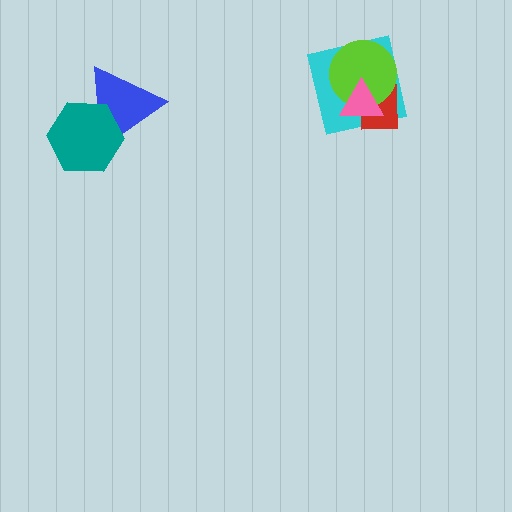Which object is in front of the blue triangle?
The teal hexagon is in front of the blue triangle.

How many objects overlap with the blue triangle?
1 object overlaps with the blue triangle.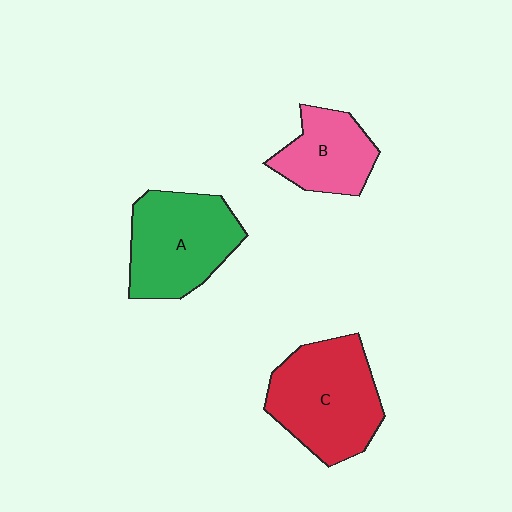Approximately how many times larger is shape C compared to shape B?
Approximately 1.6 times.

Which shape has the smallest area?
Shape B (pink).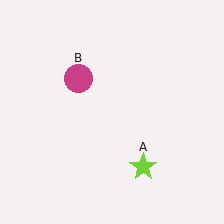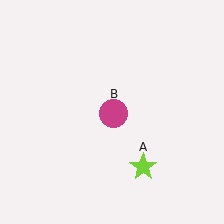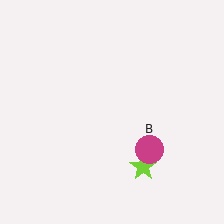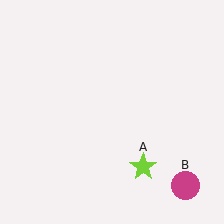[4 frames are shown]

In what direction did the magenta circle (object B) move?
The magenta circle (object B) moved down and to the right.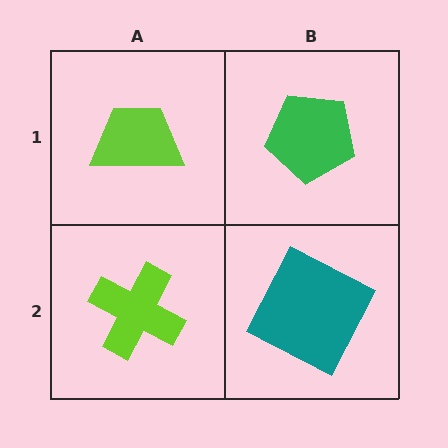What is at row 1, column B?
A green pentagon.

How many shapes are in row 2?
2 shapes.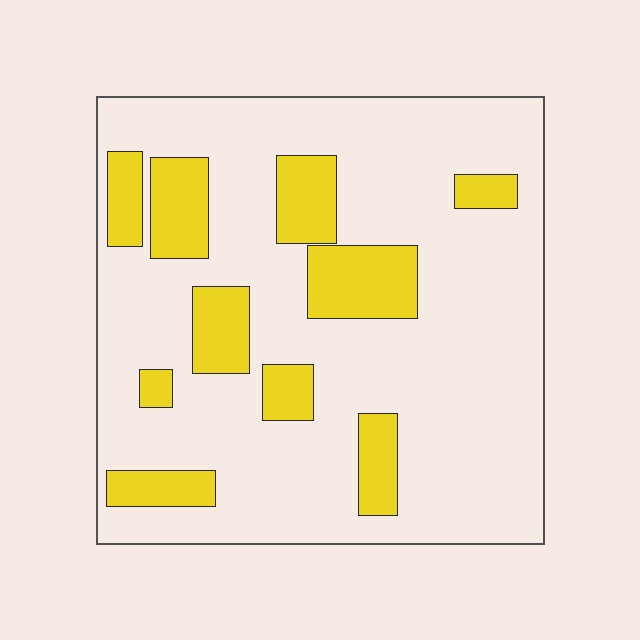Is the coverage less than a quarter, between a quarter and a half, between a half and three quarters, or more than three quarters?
Less than a quarter.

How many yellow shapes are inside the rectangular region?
10.